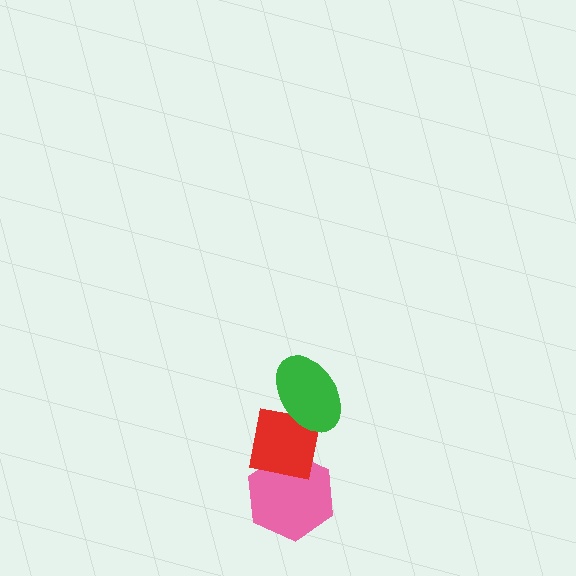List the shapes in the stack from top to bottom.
From top to bottom: the green ellipse, the red square, the pink hexagon.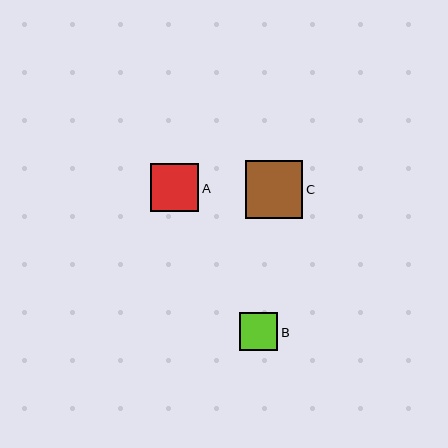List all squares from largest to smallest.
From largest to smallest: C, A, B.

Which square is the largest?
Square C is the largest with a size of approximately 57 pixels.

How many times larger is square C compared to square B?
Square C is approximately 1.5 times the size of square B.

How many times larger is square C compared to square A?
Square C is approximately 1.2 times the size of square A.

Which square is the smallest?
Square B is the smallest with a size of approximately 38 pixels.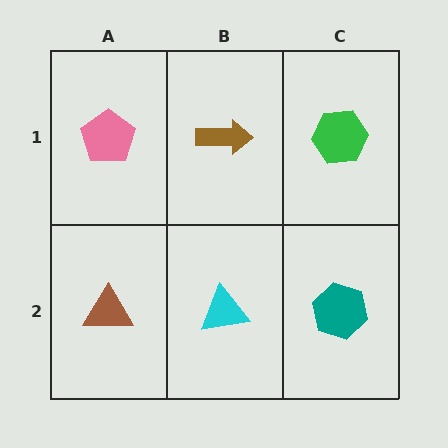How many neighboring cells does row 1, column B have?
3.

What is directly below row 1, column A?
A brown triangle.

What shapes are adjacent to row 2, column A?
A pink pentagon (row 1, column A), a cyan triangle (row 2, column B).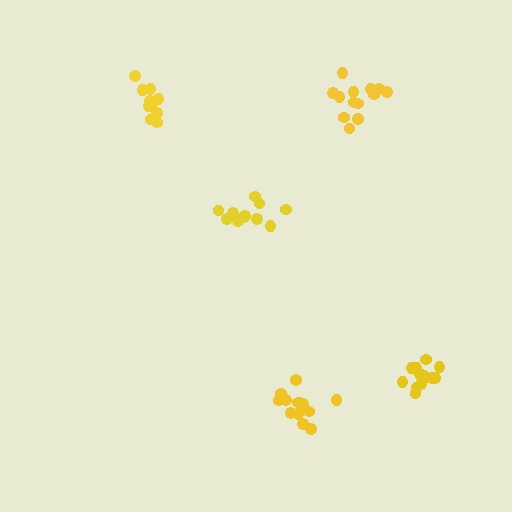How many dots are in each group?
Group 1: 10 dots, Group 2: 14 dots, Group 3: 11 dots, Group 4: 13 dots, Group 5: 14 dots (62 total).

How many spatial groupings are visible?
There are 5 spatial groupings.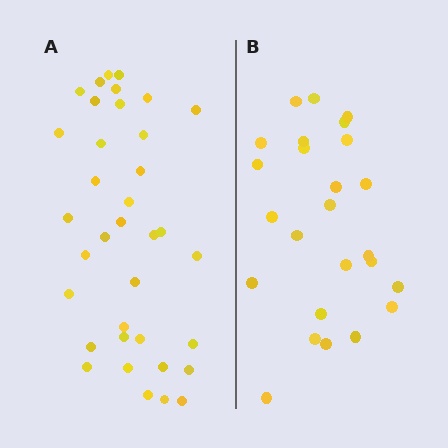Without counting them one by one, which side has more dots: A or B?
Region A (the left region) has more dots.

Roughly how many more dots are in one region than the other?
Region A has roughly 12 or so more dots than region B.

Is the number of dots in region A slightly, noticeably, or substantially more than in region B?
Region A has noticeably more, but not dramatically so. The ratio is roughly 1.4 to 1.